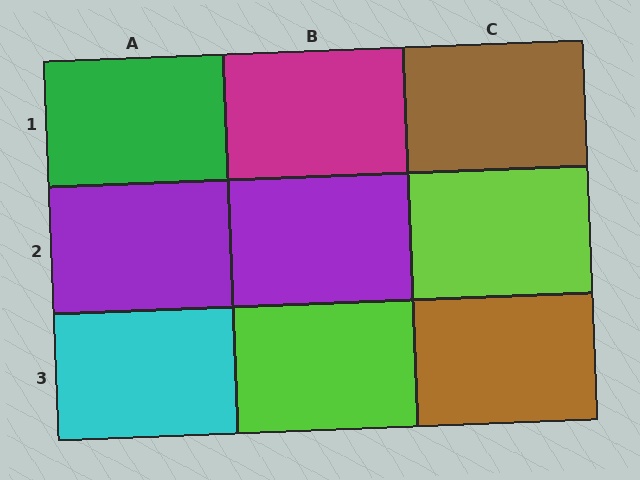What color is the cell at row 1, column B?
Magenta.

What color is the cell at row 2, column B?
Purple.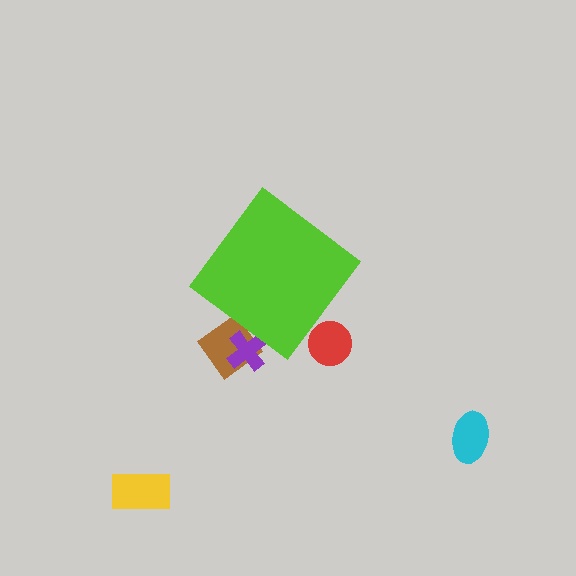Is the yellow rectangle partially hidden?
No, the yellow rectangle is fully visible.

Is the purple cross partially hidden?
Yes, the purple cross is partially hidden behind the lime diamond.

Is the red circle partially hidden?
Yes, the red circle is partially hidden behind the lime diamond.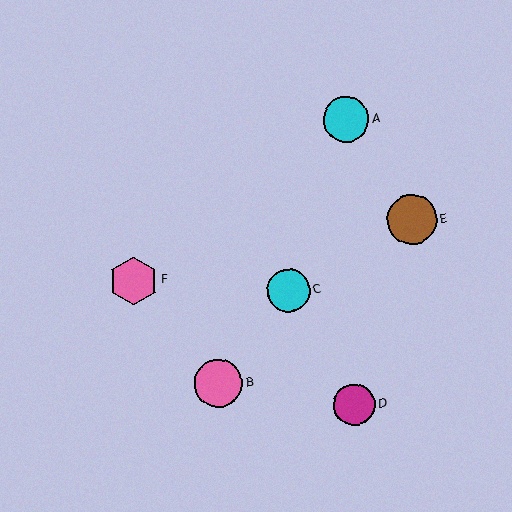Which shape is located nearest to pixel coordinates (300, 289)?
The cyan circle (labeled C) at (289, 291) is nearest to that location.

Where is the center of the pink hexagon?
The center of the pink hexagon is at (134, 281).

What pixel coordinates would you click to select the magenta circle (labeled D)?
Click at (354, 405) to select the magenta circle D.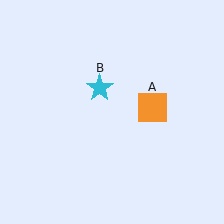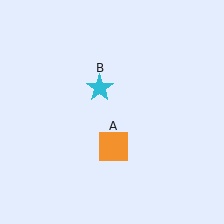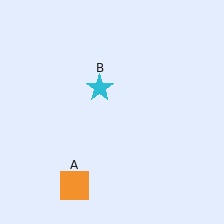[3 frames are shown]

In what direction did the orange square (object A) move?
The orange square (object A) moved down and to the left.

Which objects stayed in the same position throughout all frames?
Cyan star (object B) remained stationary.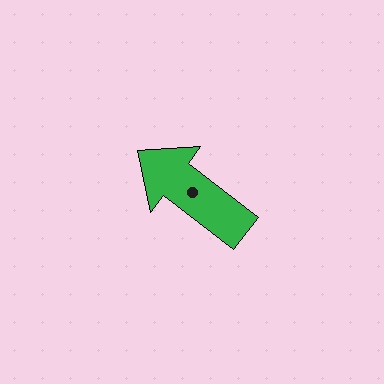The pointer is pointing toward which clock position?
Roughly 10 o'clock.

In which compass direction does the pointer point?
Northwest.